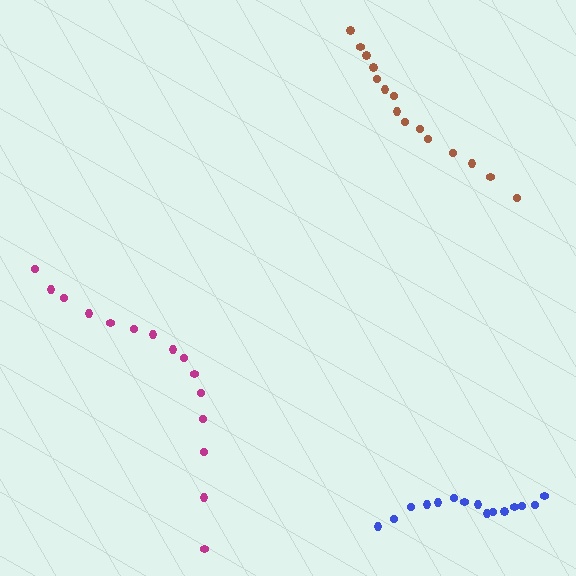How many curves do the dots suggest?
There are 3 distinct paths.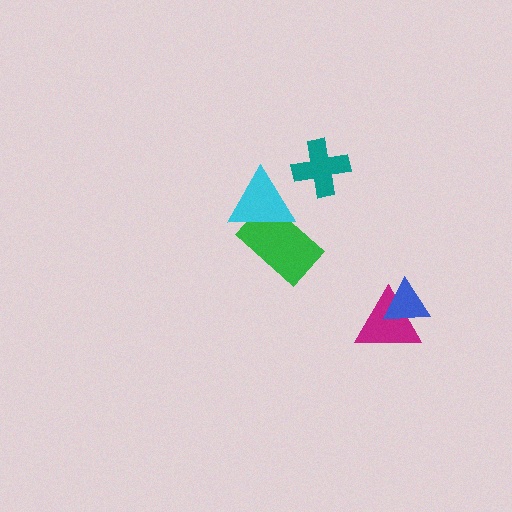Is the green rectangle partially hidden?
Yes, it is partially covered by another shape.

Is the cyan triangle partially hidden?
No, no other shape covers it.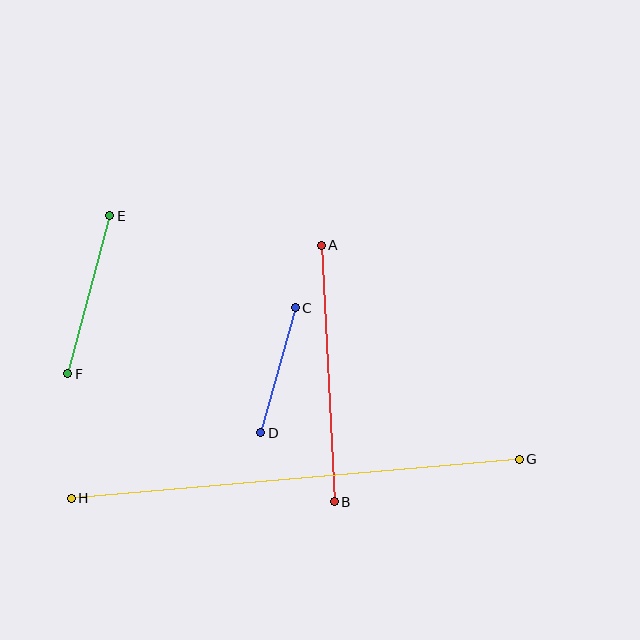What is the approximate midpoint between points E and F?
The midpoint is at approximately (89, 295) pixels.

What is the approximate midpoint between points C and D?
The midpoint is at approximately (278, 370) pixels.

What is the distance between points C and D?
The distance is approximately 130 pixels.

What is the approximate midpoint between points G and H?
The midpoint is at approximately (295, 479) pixels.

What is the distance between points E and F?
The distance is approximately 164 pixels.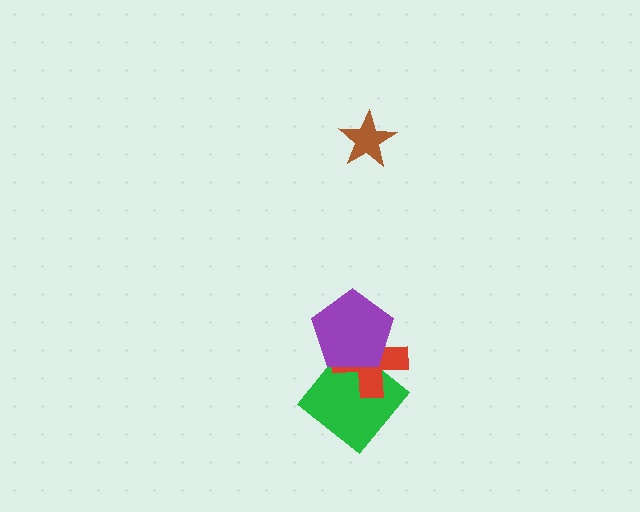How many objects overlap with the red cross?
2 objects overlap with the red cross.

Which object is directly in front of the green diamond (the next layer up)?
The red cross is directly in front of the green diamond.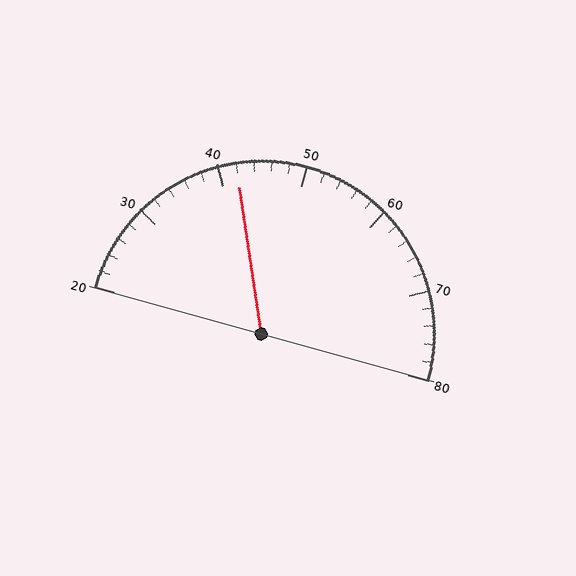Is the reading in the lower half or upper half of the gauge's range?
The reading is in the lower half of the range (20 to 80).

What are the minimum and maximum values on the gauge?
The gauge ranges from 20 to 80.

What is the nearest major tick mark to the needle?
The nearest major tick mark is 40.